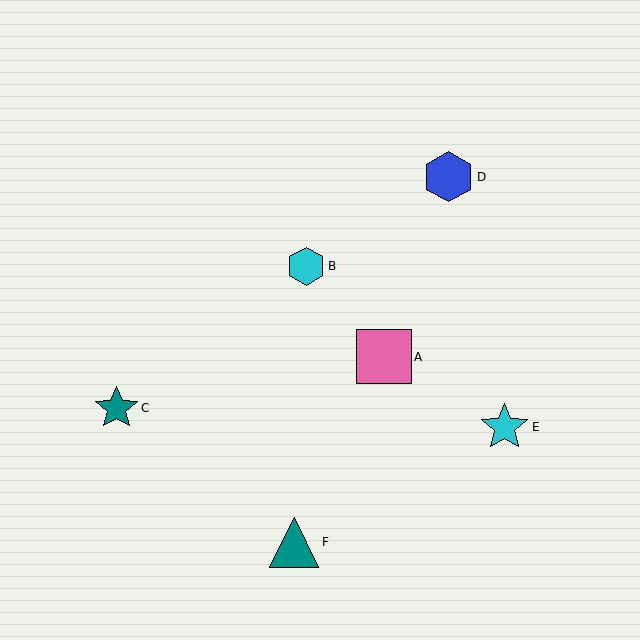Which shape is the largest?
The pink square (labeled A) is the largest.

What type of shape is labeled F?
Shape F is a teal triangle.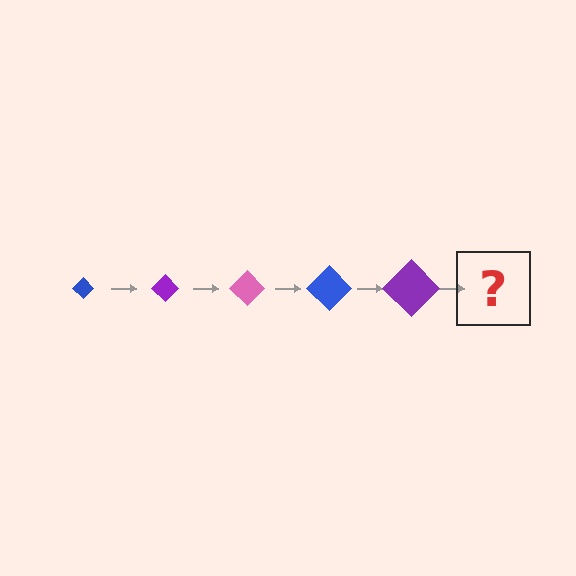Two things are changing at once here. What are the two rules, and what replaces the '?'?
The two rules are that the diamond grows larger each step and the color cycles through blue, purple, and pink. The '?' should be a pink diamond, larger than the previous one.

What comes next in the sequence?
The next element should be a pink diamond, larger than the previous one.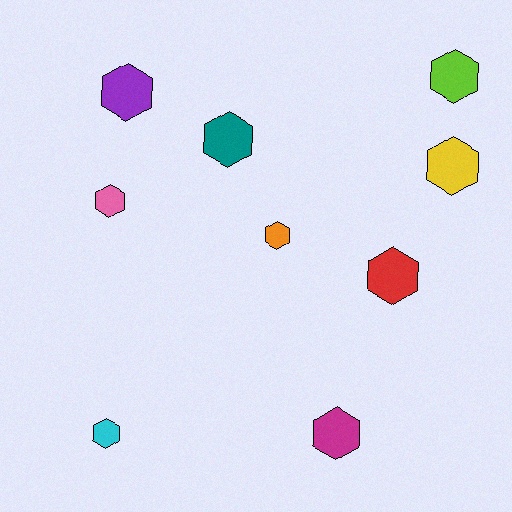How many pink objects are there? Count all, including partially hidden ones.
There is 1 pink object.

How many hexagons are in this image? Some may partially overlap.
There are 9 hexagons.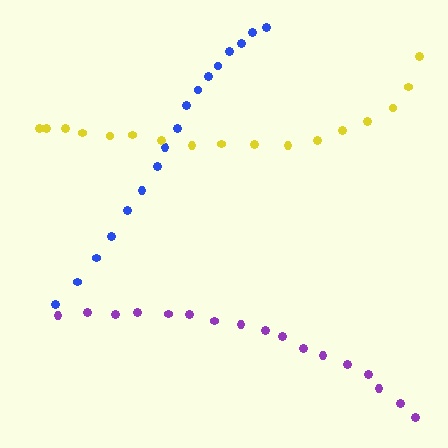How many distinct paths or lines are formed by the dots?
There are 3 distinct paths.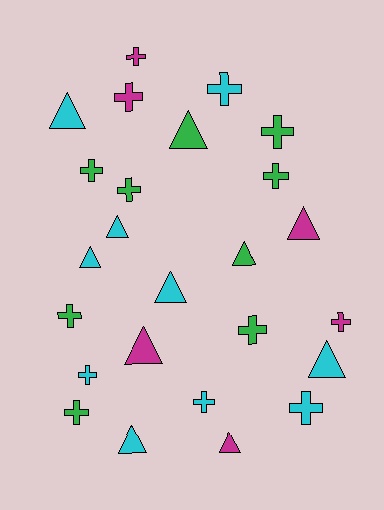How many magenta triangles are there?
There are 3 magenta triangles.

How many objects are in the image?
There are 25 objects.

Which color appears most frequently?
Cyan, with 10 objects.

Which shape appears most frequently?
Cross, with 14 objects.